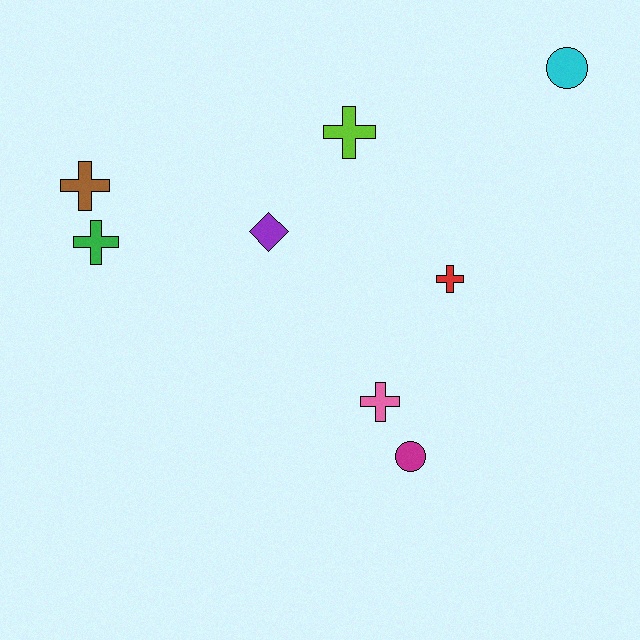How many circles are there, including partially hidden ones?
There are 2 circles.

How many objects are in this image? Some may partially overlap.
There are 8 objects.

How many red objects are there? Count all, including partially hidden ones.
There is 1 red object.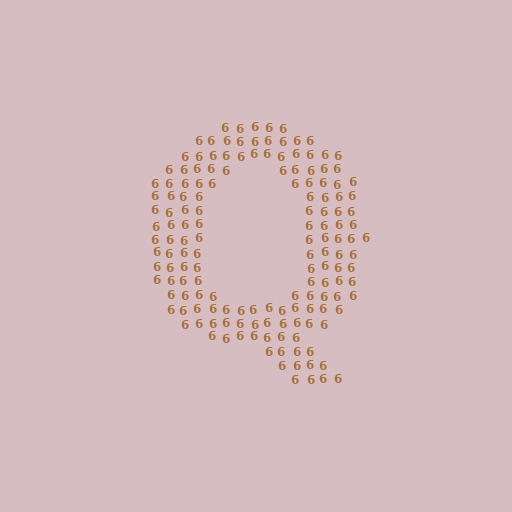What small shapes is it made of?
It is made of small digit 6's.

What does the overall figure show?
The overall figure shows the letter Q.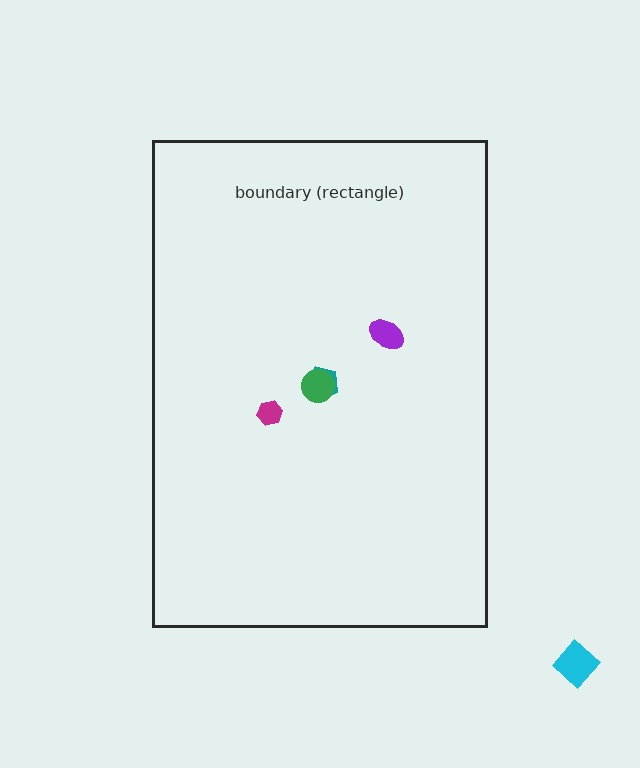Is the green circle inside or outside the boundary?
Inside.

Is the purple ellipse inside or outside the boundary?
Inside.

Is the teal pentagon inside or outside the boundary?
Inside.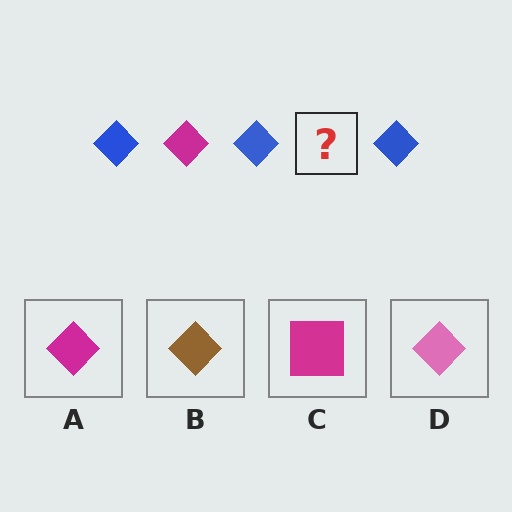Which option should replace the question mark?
Option A.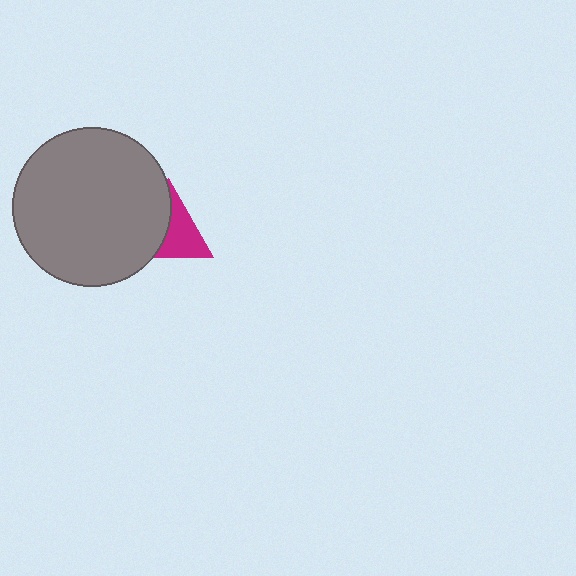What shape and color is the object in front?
The object in front is a gray circle.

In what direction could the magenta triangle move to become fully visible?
The magenta triangle could move right. That would shift it out from behind the gray circle entirely.